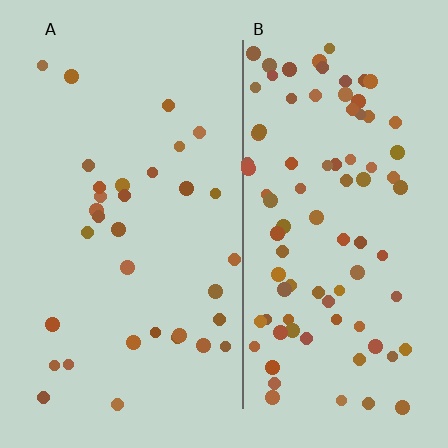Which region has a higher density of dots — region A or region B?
B (the right).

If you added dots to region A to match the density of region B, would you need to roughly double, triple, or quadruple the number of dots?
Approximately triple.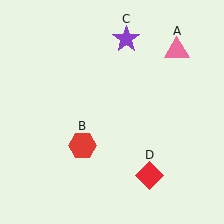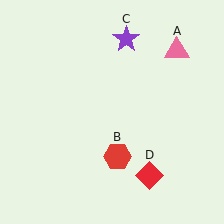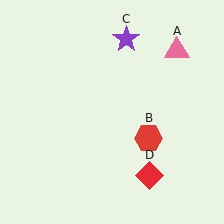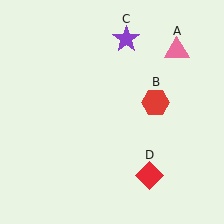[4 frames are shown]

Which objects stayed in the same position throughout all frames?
Pink triangle (object A) and purple star (object C) and red diamond (object D) remained stationary.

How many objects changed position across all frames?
1 object changed position: red hexagon (object B).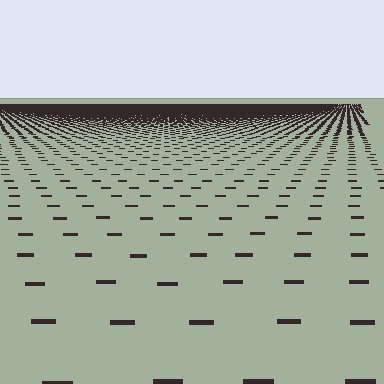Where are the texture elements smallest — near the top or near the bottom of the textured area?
Near the top.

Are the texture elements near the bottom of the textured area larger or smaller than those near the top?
Larger. Near the bottom, elements are closer to the viewer and appear at a bigger on-screen size.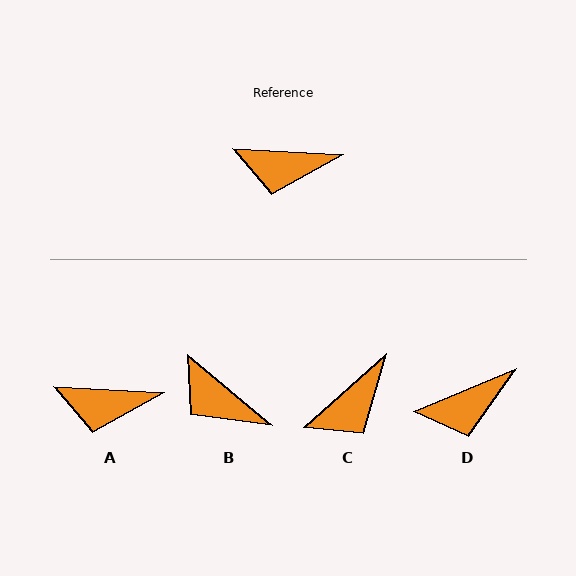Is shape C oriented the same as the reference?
No, it is off by about 44 degrees.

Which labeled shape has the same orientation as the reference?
A.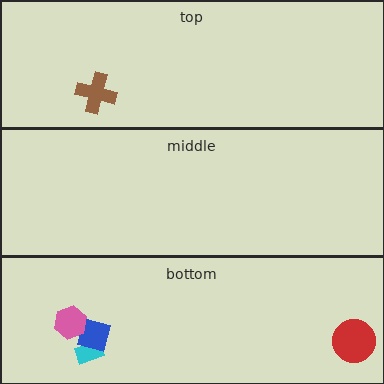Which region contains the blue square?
The bottom region.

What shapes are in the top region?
The brown cross.